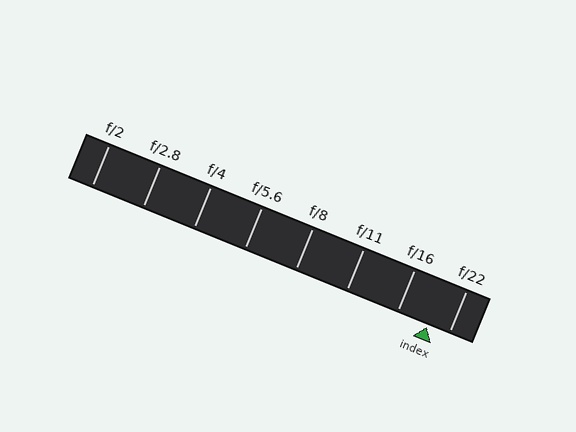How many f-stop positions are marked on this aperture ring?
There are 8 f-stop positions marked.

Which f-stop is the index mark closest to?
The index mark is closest to f/22.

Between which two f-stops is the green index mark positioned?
The index mark is between f/16 and f/22.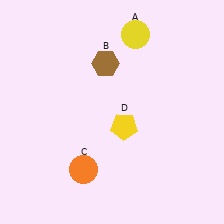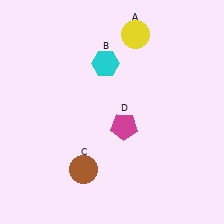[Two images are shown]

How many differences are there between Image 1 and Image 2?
There are 3 differences between the two images.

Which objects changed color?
B changed from brown to cyan. C changed from orange to brown. D changed from yellow to magenta.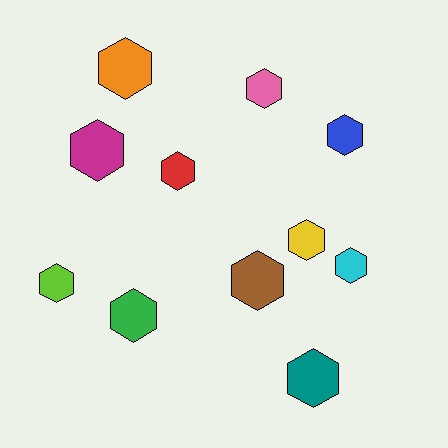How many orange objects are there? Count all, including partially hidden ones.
There is 1 orange object.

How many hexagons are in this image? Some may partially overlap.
There are 11 hexagons.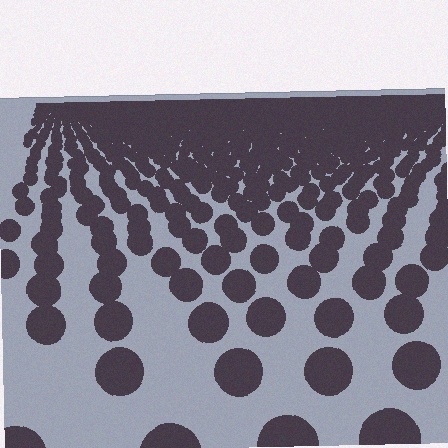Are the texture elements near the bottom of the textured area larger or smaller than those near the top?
Larger. Near the bottom, elements are closer to the viewer and appear at a bigger on-screen size.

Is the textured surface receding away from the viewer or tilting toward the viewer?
The surface is receding away from the viewer. Texture elements get smaller and denser toward the top.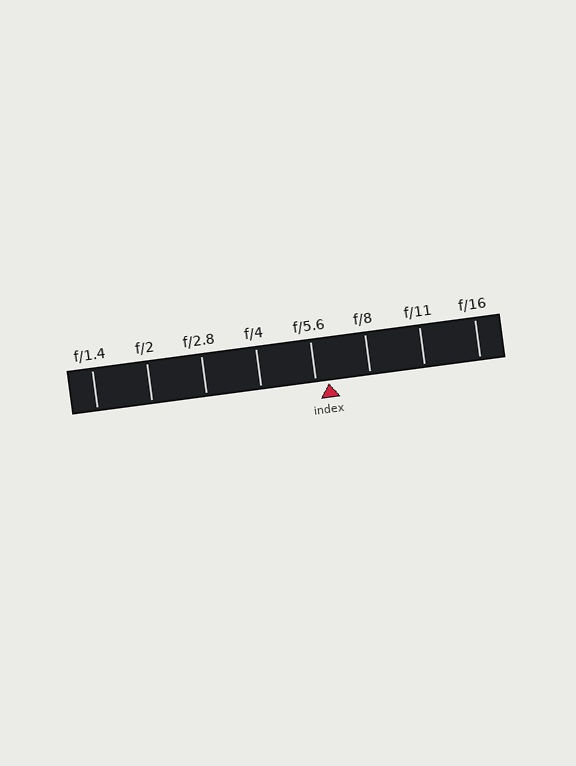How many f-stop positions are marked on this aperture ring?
There are 8 f-stop positions marked.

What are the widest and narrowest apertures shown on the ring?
The widest aperture shown is f/1.4 and the narrowest is f/16.